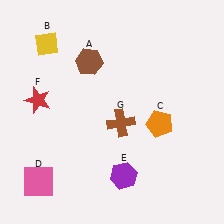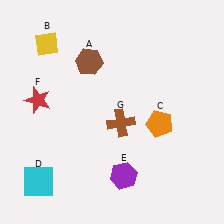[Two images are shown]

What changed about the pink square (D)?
In Image 1, D is pink. In Image 2, it changed to cyan.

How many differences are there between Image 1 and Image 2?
There is 1 difference between the two images.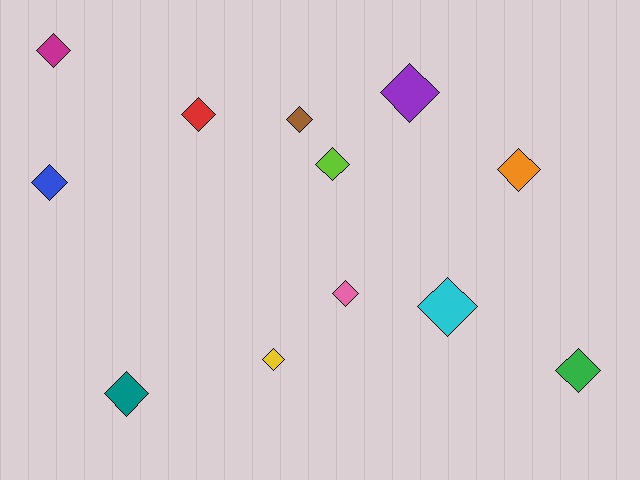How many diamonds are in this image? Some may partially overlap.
There are 12 diamonds.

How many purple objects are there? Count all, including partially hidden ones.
There is 1 purple object.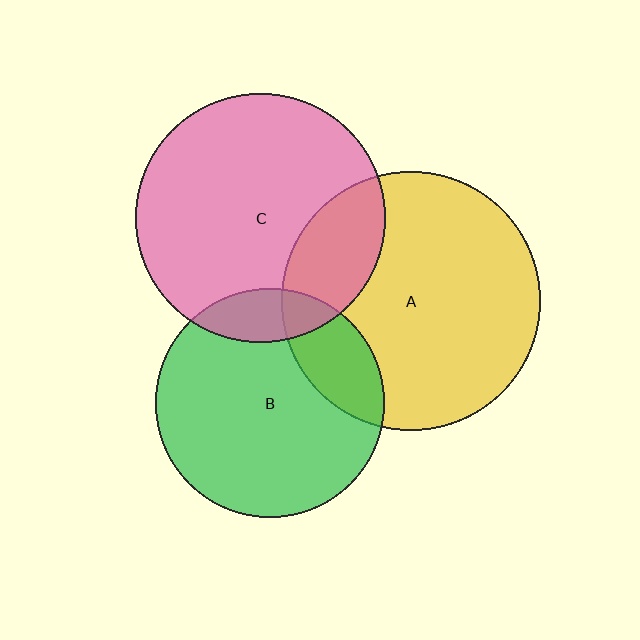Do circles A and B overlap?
Yes.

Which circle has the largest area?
Circle A (yellow).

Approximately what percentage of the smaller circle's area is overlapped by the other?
Approximately 20%.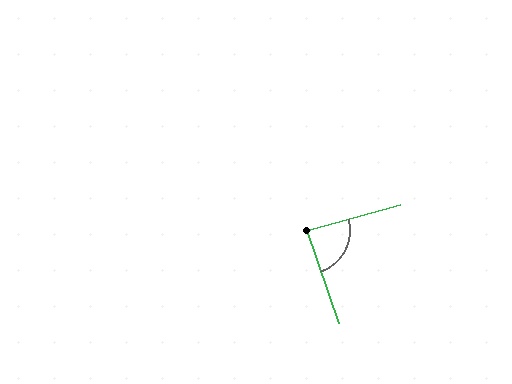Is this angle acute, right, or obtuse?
It is approximately a right angle.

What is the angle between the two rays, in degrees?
Approximately 86 degrees.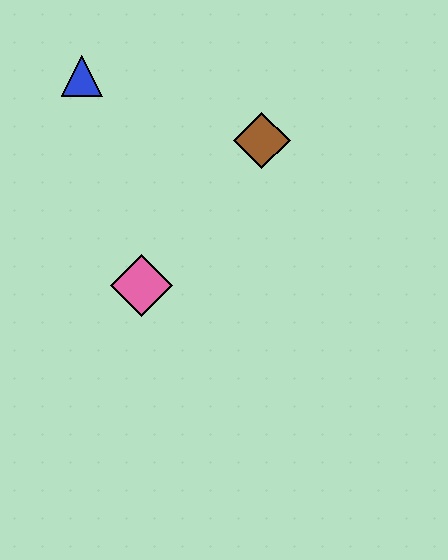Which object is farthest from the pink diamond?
The blue triangle is farthest from the pink diamond.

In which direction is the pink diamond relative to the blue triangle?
The pink diamond is below the blue triangle.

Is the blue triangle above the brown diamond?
Yes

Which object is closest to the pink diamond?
The brown diamond is closest to the pink diamond.